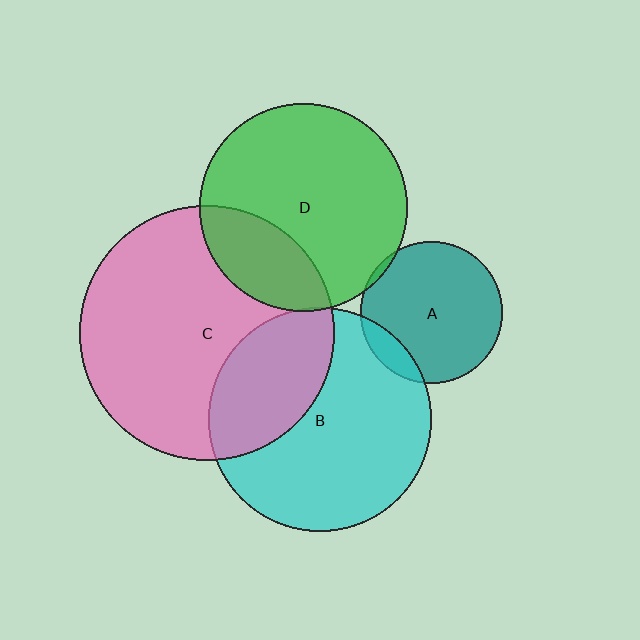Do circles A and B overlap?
Yes.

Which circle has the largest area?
Circle C (pink).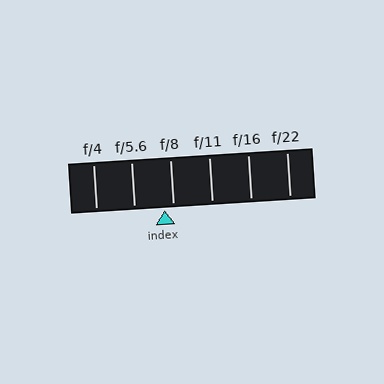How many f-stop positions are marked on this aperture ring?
There are 6 f-stop positions marked.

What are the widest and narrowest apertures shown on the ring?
The widest aperture shown is f/4 and the narrowest is f/22.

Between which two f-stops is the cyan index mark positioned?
The index mark is between f/5.6 and f/8.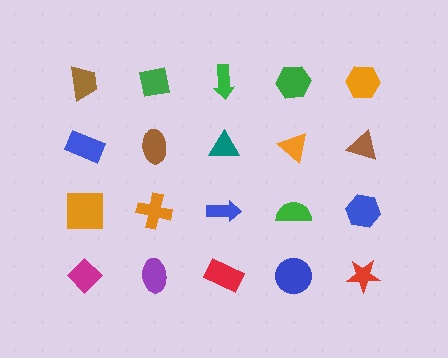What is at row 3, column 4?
A green semicircle.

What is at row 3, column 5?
A blue hexagon.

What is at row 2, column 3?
A teal triangle.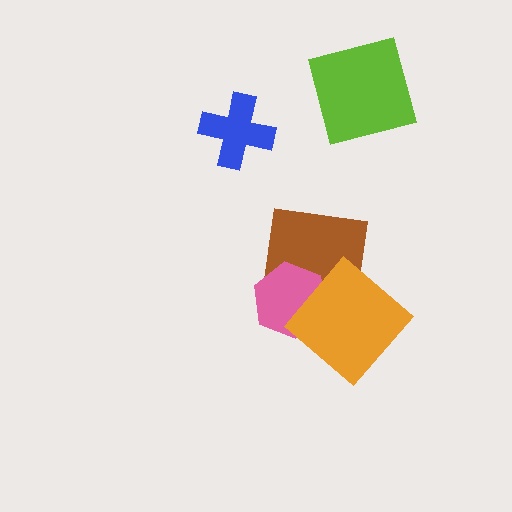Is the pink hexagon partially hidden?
Yes, it is partially covered by another shape.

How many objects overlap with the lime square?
0 objects overlap with the lime square.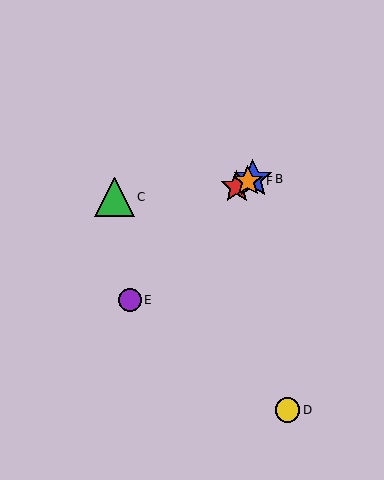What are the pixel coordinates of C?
Object C is at (114, 197).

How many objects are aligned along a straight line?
3 objects (A, B, F) are aligned along a straight line.